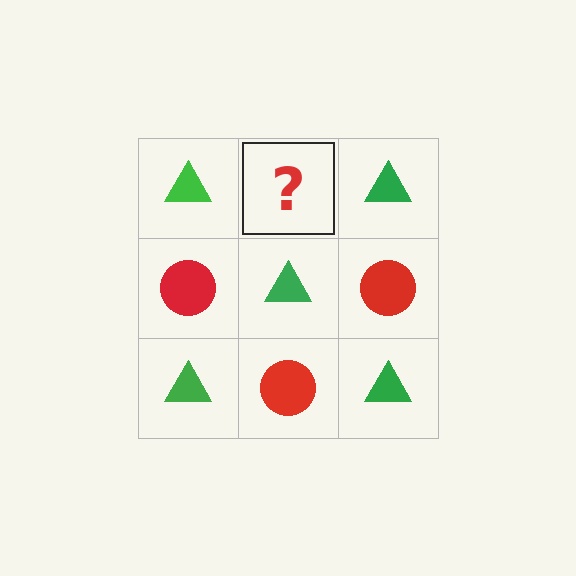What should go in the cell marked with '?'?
The missing cell should contain a red circle.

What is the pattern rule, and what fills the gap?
The rule is that it alternates green triangle and red circle in a checkerboard pattern. The gap should be filled with a red circle.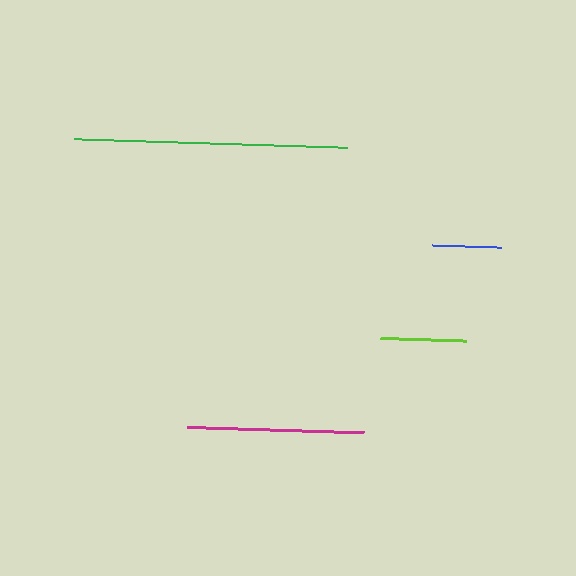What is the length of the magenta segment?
The magenta segment is approximately 177 pixels long.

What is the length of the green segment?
The green segment is approximately 274 pixels long.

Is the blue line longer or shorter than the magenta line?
The magenta line is longer than the blue line.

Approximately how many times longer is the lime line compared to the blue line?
The lime line is approximately 1.3 times the length of the blue line.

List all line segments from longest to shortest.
From longest to shortest: green, magenta, lime, blue.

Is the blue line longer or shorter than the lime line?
The lime line is longer than the blue line.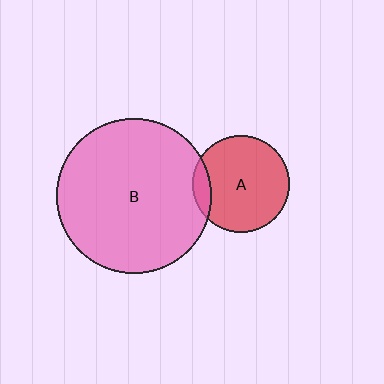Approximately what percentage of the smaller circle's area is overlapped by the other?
Approximately 10%.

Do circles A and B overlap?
Yes.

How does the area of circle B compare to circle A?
Approximately 2.6 times.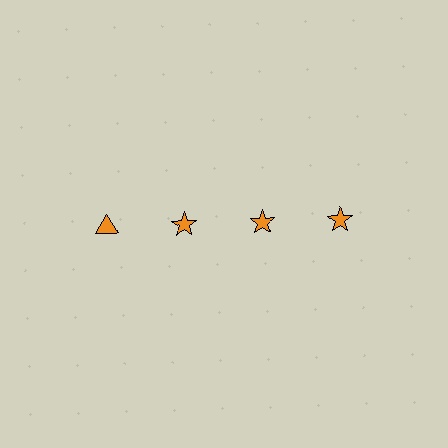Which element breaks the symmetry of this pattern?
The orange triangle in the top row, leftmost column breaks the symmetry. All other shapes are orange stars.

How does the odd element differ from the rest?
It has a different shape: triangle instead of star.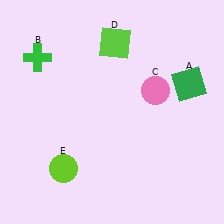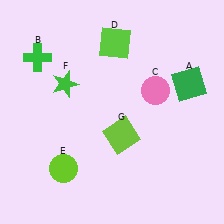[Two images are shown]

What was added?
A green star (F), a lime square (G) were added in Image 2.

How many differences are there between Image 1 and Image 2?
There are 2 differences between the two images.